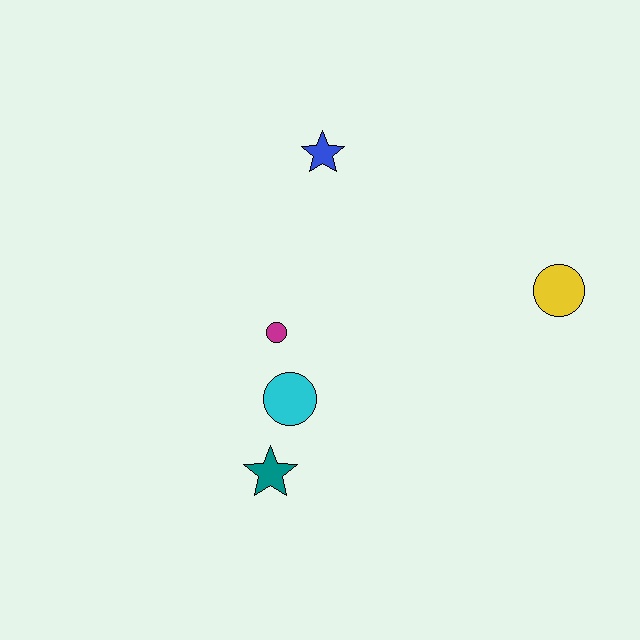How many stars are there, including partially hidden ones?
There are 2 stars.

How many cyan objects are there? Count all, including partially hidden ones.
There is 1 cyan object.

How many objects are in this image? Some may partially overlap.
There are 5 objects.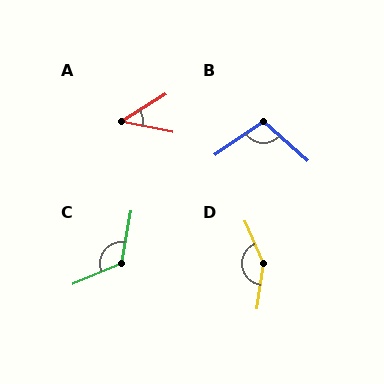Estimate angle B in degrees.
Approximately 103 degrees.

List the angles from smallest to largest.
A (44°), B (103°), C (122°), D (148°).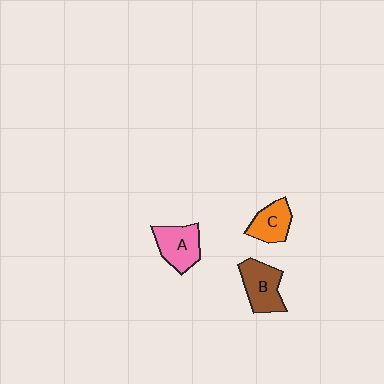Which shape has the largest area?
Shape B (brown).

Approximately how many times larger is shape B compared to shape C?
Approximately 1.3 times.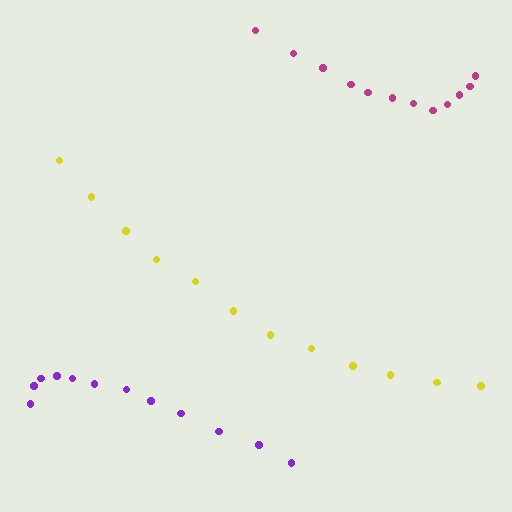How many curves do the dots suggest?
There are 3 distinct paths.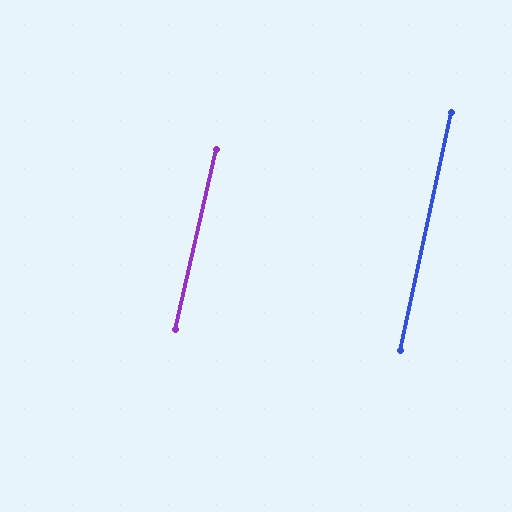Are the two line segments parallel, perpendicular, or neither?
Parallel — their directions differ by only 0.7°.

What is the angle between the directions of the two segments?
Approximately 1 degree.